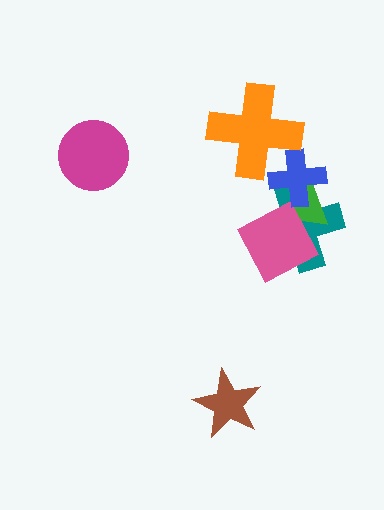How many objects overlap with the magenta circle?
0 objects overlap with the magenta circle.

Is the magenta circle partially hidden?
No, no other shape covers it.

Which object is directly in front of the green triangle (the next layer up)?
The pink diamond is directly in front of the green triangle.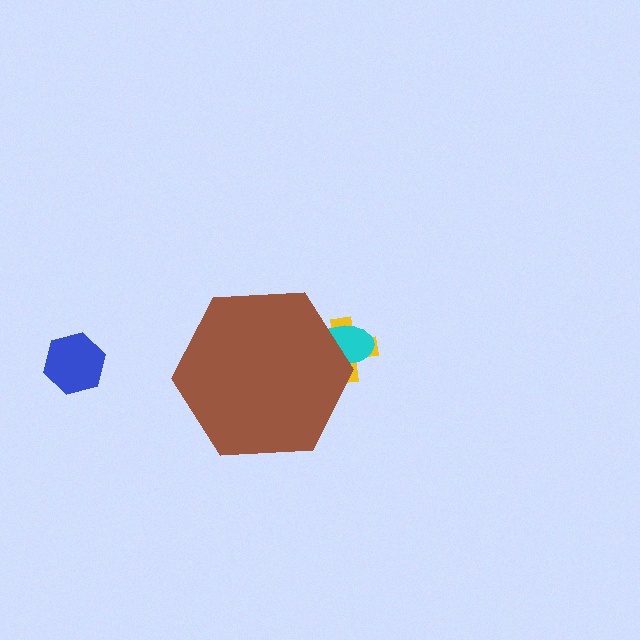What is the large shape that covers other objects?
A brown hexagon.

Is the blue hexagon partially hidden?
No, the blue hexagon is fully visible.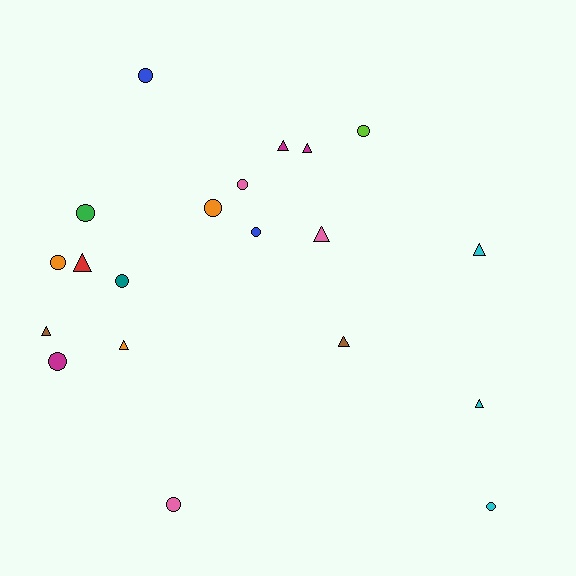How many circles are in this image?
There are 11 circles.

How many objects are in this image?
There are 20 objects.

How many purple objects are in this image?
There are no purple objects.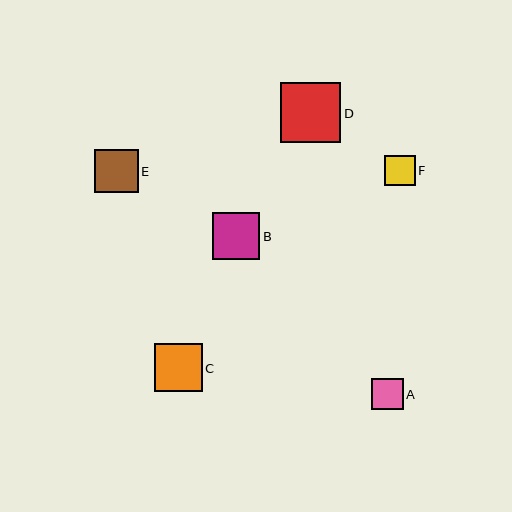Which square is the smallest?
Square F is the smallest with a size of approximately 30 pixels.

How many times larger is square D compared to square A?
Square D is approximately 1.9 times the size of square A.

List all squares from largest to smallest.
From largest to smallest: D, C, B, E, A, F.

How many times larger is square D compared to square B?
Square D is approximately 1.3 times the size of square B.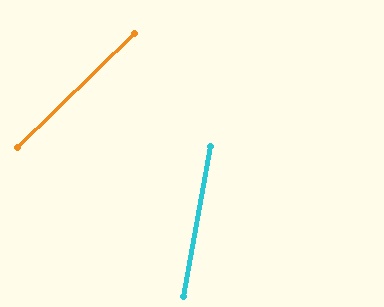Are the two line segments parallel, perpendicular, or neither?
Neither parallel nor perpendicular — they differ by about 36°.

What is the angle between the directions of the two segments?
Approximately 36 degrees.